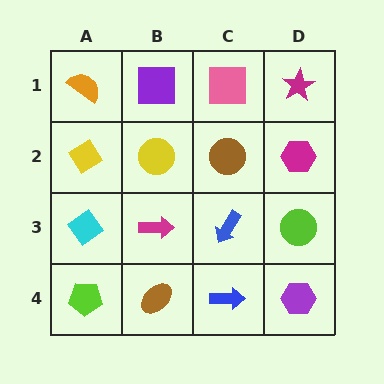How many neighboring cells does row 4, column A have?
2.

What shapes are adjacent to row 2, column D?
A magenta star (row 1, column D), a lime circle (row 3, column D), a brown circle (row 2, column C).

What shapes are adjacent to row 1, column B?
A yellow circle (row 2, column B), an orange semicircle (row 1, column A), a pink square (row 1, column C).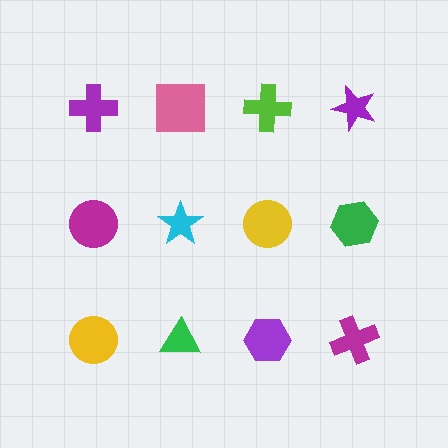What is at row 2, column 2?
A cyan star.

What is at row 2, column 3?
A yellow circle.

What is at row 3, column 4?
A magenta cross.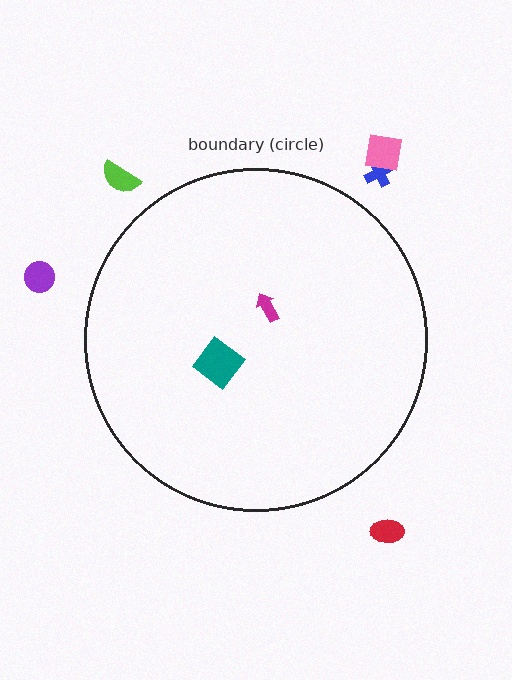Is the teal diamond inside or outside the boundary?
Inside.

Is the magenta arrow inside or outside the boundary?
Inside.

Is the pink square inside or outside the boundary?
Outside.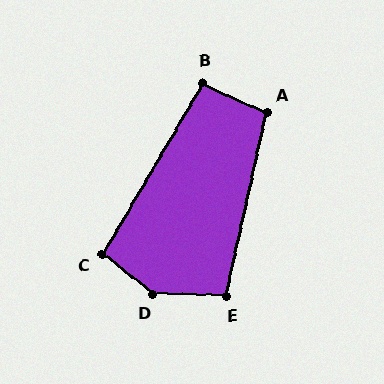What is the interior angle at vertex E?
Approximately 101 degrees (obtuse).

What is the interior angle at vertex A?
Approximately 102 degrees (obtuse).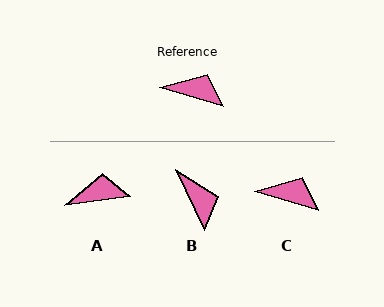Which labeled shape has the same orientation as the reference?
C.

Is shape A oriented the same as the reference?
No, it is off by about 25 degrees.